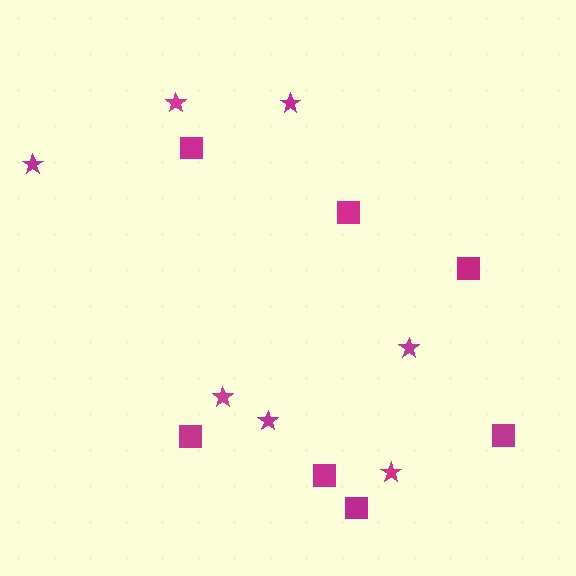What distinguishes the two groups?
There are 2 groups: one group of stars (7) and one group of squares (7).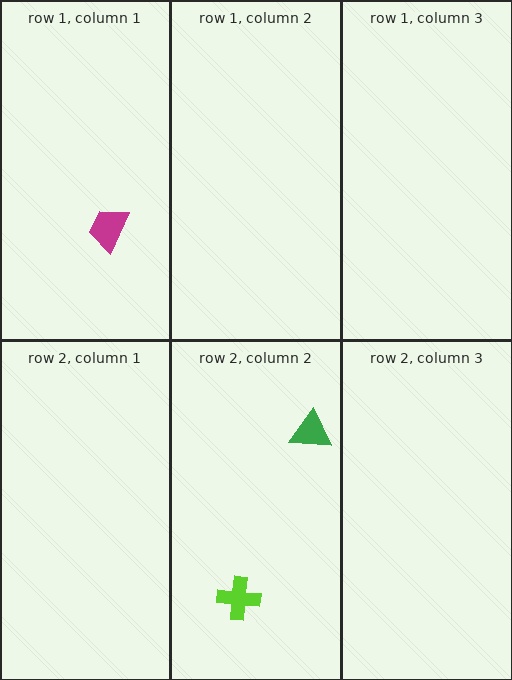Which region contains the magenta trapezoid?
The row 1, column 1 region.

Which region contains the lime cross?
The row 2, column 2 region.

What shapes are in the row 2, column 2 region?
The lime cross, the green triangle.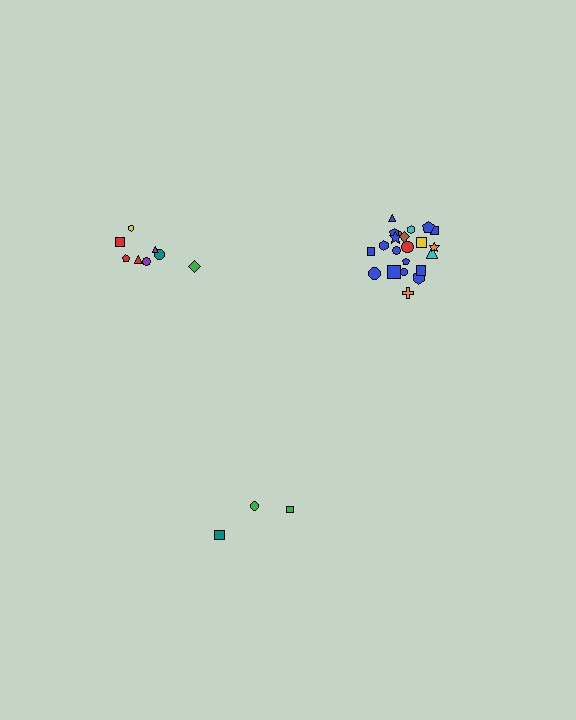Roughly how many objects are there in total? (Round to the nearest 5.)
Roughly 35 objects in total.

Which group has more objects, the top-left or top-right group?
The top-right group.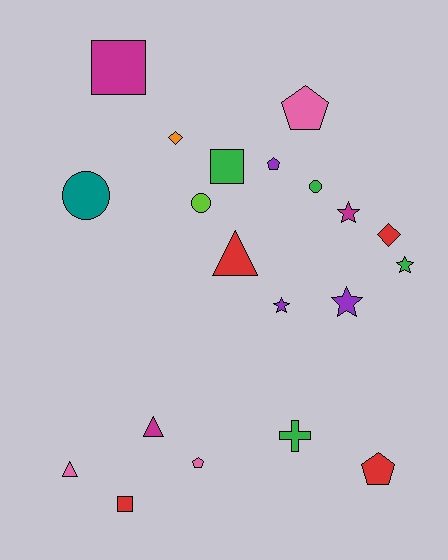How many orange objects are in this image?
There is 1 orange object.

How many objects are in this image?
There are 20 objects.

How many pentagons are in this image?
There are 4 pentagons.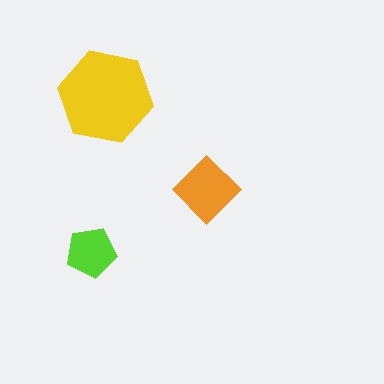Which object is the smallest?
The lime pentagon.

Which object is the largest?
The yellow hexagon.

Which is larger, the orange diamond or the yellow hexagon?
The yellow hexagon.